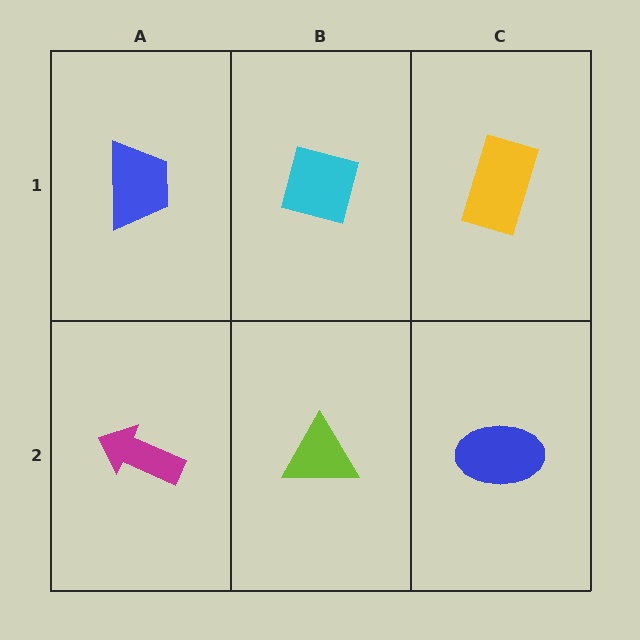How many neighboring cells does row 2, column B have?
3.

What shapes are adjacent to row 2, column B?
A cyan square (row 1, column B), a magenta arrow (row 2, column A), a blue ellipse (row 2, column C).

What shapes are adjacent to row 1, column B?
A lime triangle (row 2, column B), a blue trapezoid (row 1, column A), a yellow rectangle (row 1, column C).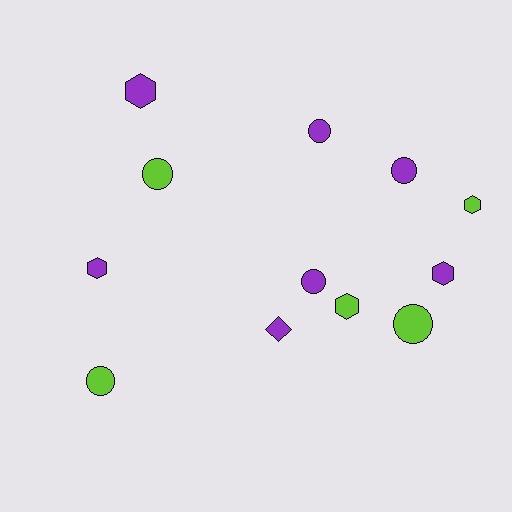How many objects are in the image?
There are 12 objects.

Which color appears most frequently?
Purple, with 7 objects.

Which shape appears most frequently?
Circle, with 6 objects.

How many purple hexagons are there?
There are 3 purple hexagons.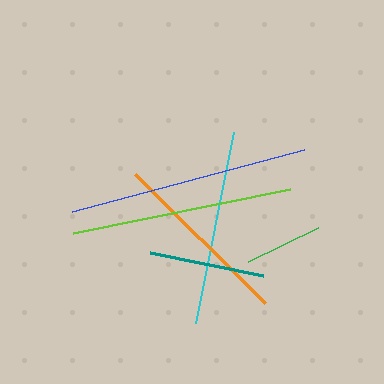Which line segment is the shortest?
The green line is the shortest at approximately 78 pixels.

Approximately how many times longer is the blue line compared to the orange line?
The blue line is approximately 1.3 times the length of the orange line.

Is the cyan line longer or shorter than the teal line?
The cyan line is longer than the teal line.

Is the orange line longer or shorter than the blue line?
The blue line is longer than the orange line.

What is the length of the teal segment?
The teal segment is approximately 116 pixels long.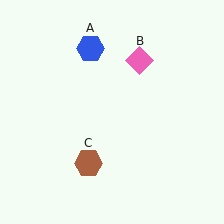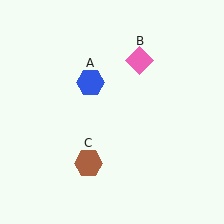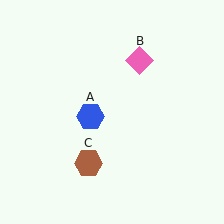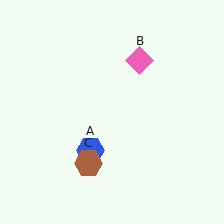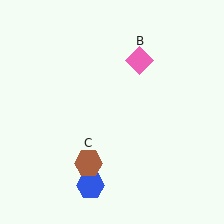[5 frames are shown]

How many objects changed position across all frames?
1 object changed position: blue hexagon (object A).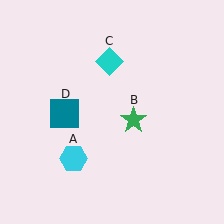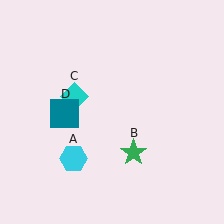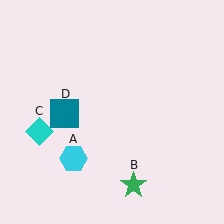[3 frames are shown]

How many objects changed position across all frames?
2 objects changed position: green star (object B), cyan diamond (object C).